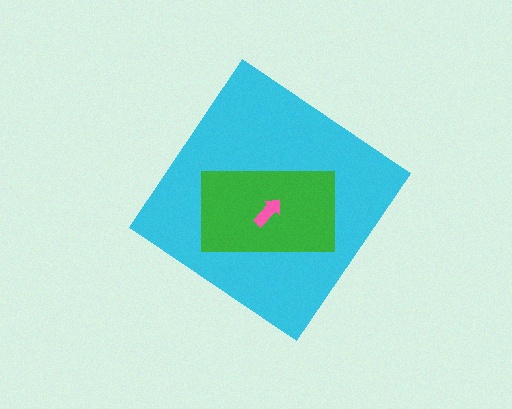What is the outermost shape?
The cyan diamond.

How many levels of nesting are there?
3.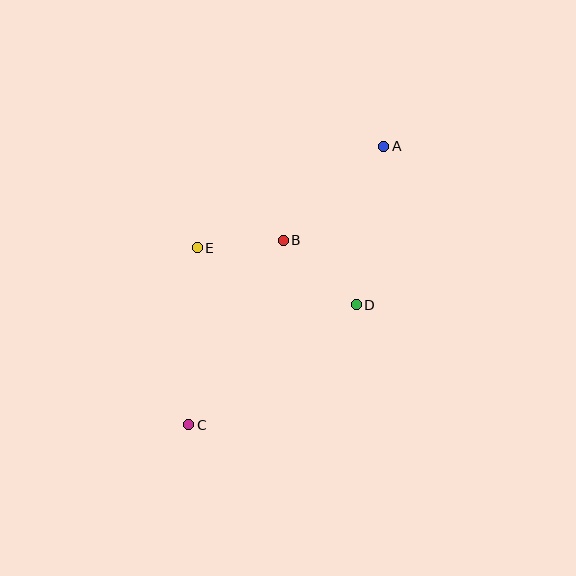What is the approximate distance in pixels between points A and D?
The distance between A and D is approximately 161 pixels.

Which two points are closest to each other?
Points B and E are closest to each other.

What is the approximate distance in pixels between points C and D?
The distance between C and D is approximately 206 pixels.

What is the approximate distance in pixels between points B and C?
The distance between B and C is approximately 207 pixels.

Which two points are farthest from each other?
Points A and C are farthest from each other.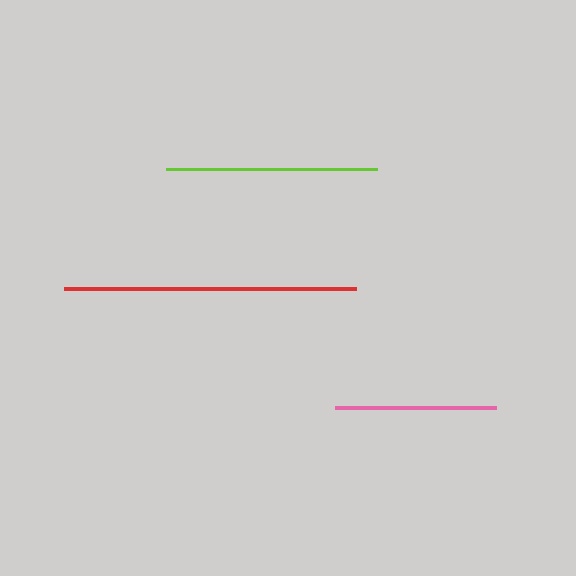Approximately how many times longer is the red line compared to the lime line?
The red line is approximately 1.4 times the length of the lime line.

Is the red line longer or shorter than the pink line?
The red line is longer than the pink line.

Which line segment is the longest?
The red line is the longest at approximately 292 pixels.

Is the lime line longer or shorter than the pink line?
The lime line is longer than the pink line.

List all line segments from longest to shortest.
From longest to shortest: red, lime, pink.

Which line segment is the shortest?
The pink line is the shortest at approximately 161 pixels.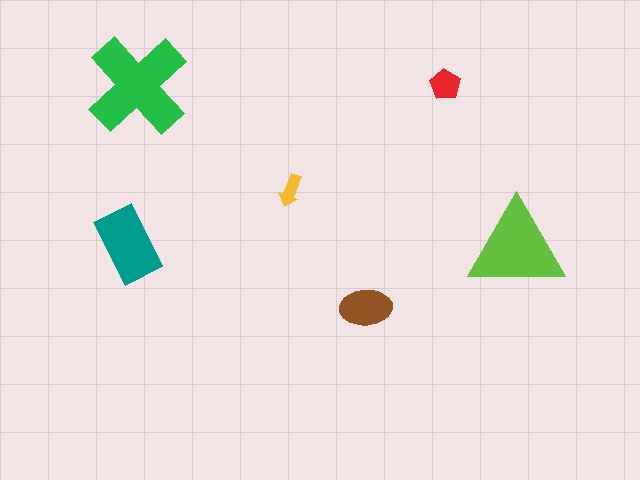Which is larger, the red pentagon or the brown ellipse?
The brown ellipse.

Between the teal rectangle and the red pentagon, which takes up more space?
The teal rectangle.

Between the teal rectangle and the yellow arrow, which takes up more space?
The teal rectangle.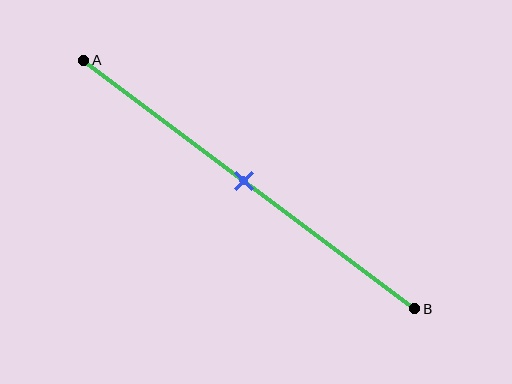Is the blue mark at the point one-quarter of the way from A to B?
No, the mark is at about 50% from A, not at the 25% one-quarter point.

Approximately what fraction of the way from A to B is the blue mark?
The blue mark is approximately 50% of the way from A to B.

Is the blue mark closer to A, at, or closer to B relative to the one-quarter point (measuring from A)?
The blue mark is closer to point B than the one-quarter point of segment AB.